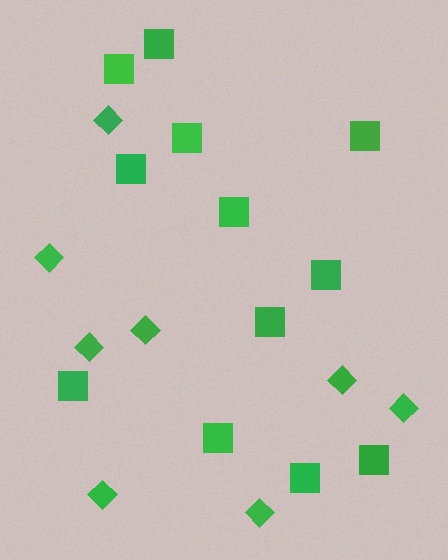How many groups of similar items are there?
There are 2 groups: one group of squares (12) and one group of diamonds (8).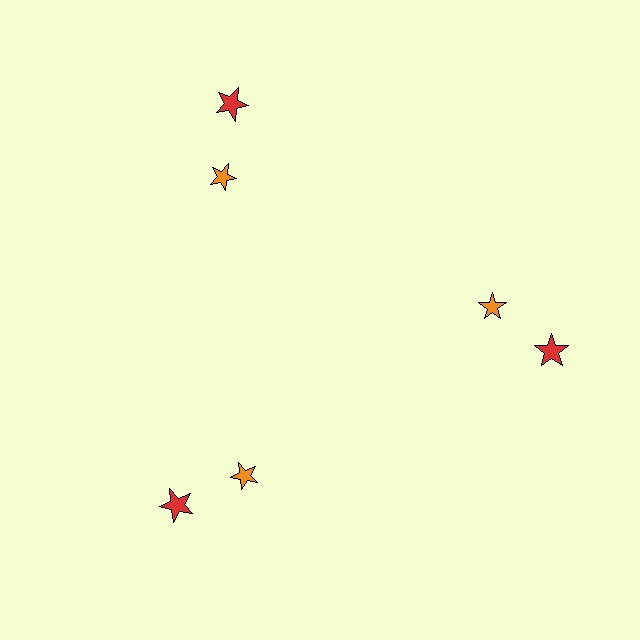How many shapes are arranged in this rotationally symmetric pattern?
There are 6 shapes, arranged in 3 groups of 2.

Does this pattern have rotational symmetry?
Yes, this pattern has 3-fold rotational symmetry. It looks the same after rotating 120 degrees around the center.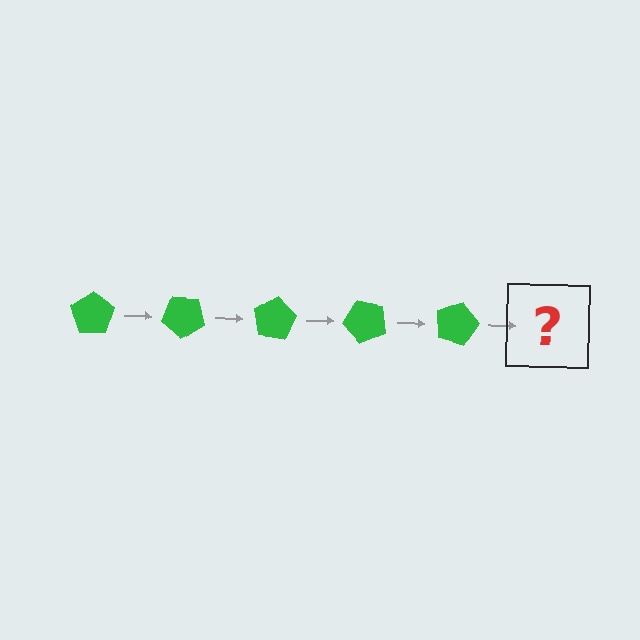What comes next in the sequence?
The next element should be a green pentagon rotated 200 degrees.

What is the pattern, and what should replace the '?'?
The pattern is that the pentagon rotates 40 degrees each step. The '?' should be a green pentagon rotated 200 degrees.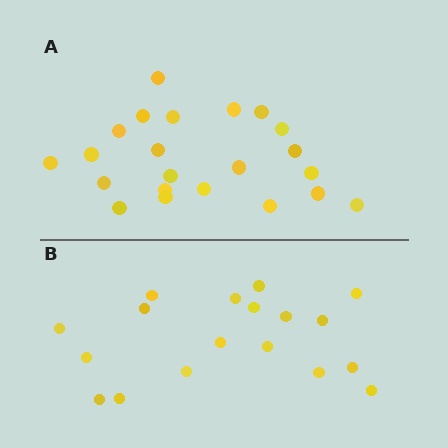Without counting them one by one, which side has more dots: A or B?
Region A (the top region) has more dots.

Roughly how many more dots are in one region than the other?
Region A has about 4 more dots than region B.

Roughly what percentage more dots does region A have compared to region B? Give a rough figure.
About 20% more.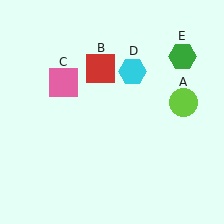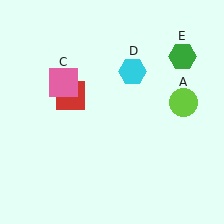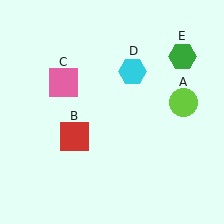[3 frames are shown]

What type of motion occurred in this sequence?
The red square (object B) rotated counterclockwise around the center of the scene.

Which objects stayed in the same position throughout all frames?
Lime circle (object A) and pink square (object C) and cyan hexagon (object D) and green hexagon (object E) remained stationary.